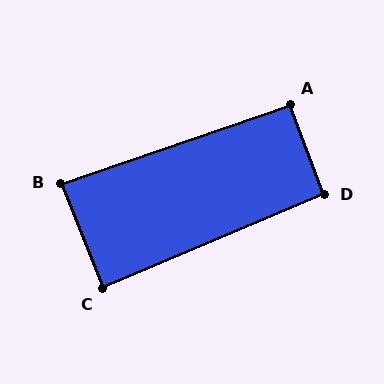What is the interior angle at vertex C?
Approximately 89 degrees (approximately right).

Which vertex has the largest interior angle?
D, at approximately 93 degrees.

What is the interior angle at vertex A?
Approximately 91 degrees (approximately right).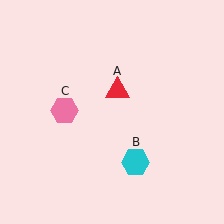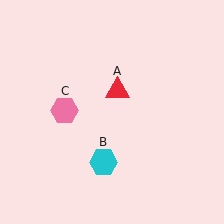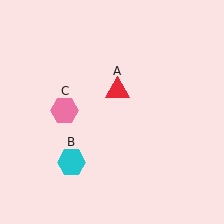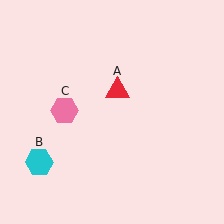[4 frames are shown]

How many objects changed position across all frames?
1 object changed position: cyan hexagon (object B).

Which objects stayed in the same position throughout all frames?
Red triangle (object A) and pink hexagon (object C) remained stationary.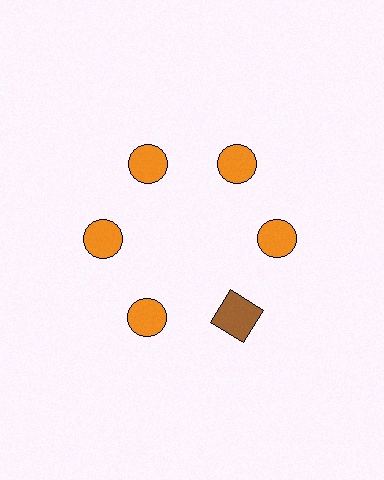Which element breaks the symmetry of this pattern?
The brown square at roughly the 5 o'clock position breaks the symmetry. All other shapes are orange circles.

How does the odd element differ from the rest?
It differs in both color (brown instead of orange) and shape (square instead of circle).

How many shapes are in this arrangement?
There are 6 shapes arranged in a ring pattern.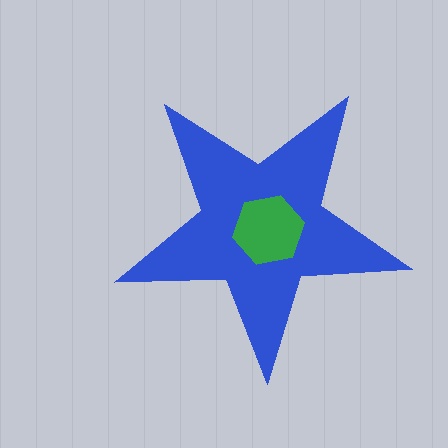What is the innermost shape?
The green hexagon.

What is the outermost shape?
The blue star.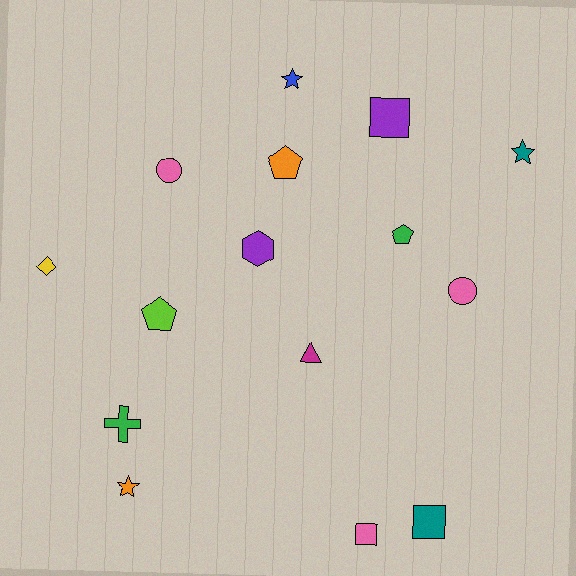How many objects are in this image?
There are 15 objects.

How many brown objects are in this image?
There are no brown objects.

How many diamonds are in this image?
There is 1 diamond.